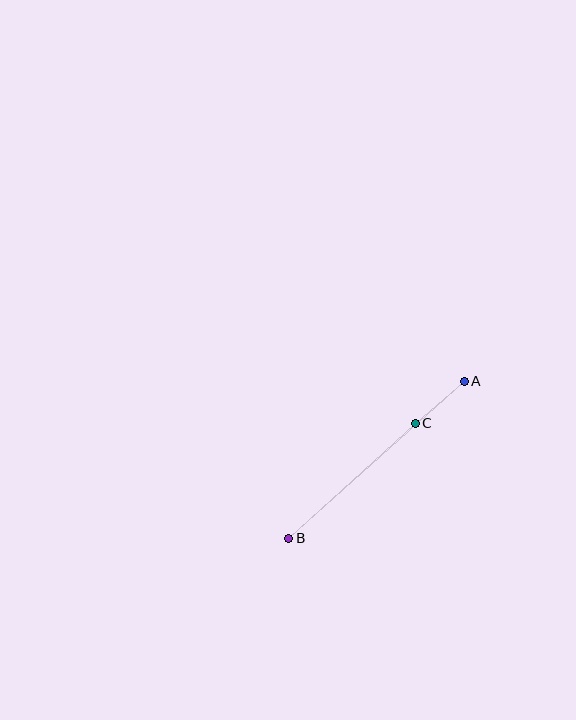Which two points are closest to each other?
Points A and C are closest to each other.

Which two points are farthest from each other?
Points A and B are farthest from each other.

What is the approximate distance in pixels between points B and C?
The distance between B and C is approximately 171 pixels.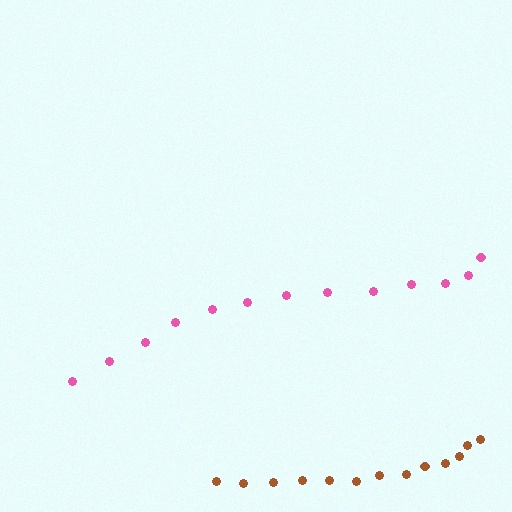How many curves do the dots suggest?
There are 2 distinct paths.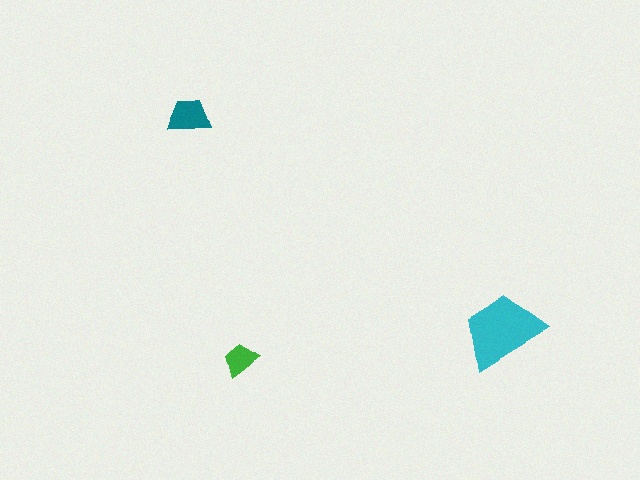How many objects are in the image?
There are 3 objects in the image.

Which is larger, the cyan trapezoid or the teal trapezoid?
The cyan one.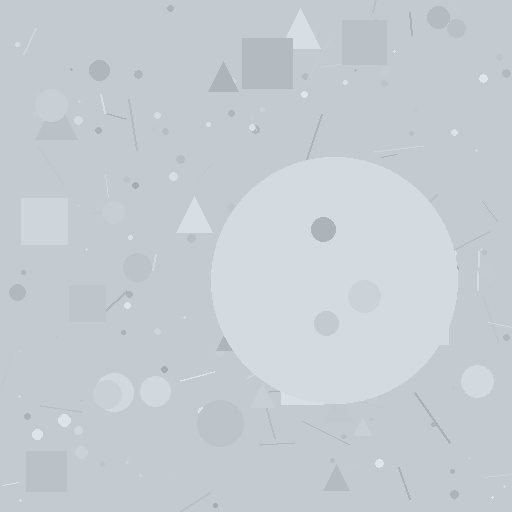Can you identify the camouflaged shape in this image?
The camouflaged shape is a circle.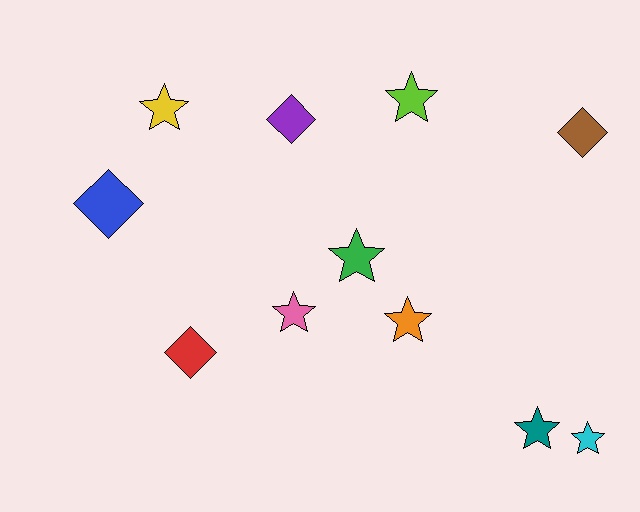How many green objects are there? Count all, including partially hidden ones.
There is 1 green object.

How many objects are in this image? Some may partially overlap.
There are 11 objects.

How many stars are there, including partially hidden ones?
There are 7 stars.